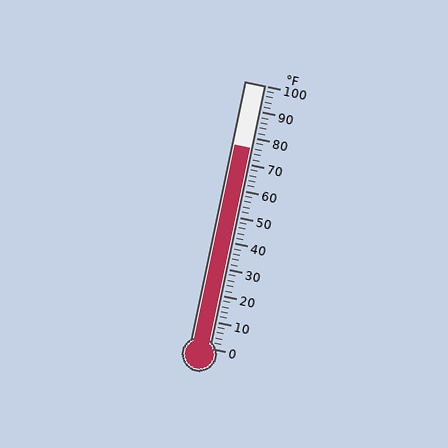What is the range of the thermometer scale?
The thermometer scale ranges from 0°F to 100°F.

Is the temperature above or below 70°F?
The temperature is above 70°F.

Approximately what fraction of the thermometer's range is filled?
The thermometer is filled to approximately 75% of its range.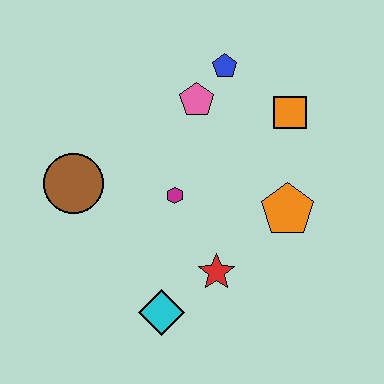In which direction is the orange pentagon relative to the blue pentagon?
The orange pentagon is below the blue pentagon.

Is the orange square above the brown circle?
Yes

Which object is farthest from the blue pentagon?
The cyan diamond is farthest from the blue pentagon.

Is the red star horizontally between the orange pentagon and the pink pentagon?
Yes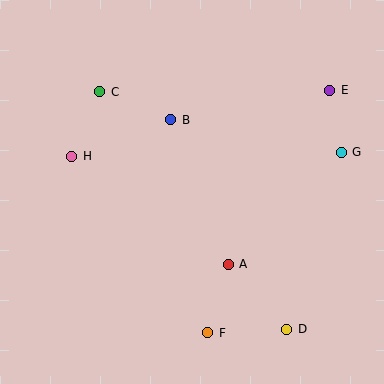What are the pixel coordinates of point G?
Point G is at (341, 152).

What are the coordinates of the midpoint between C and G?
The midpoint between C and G is at (221, 122).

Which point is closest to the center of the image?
Point B at (171, 120) is closest to the center.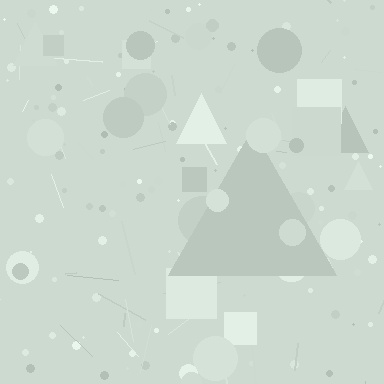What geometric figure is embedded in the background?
A triangle is embedded in the background.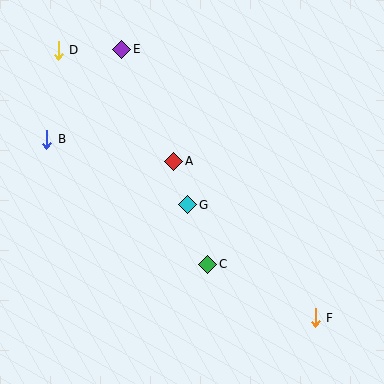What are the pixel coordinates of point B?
Point B is at (47, 139).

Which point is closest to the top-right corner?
Point A is closest to the top-right corner.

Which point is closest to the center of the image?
Point G at (188, 205) is closest to the center.